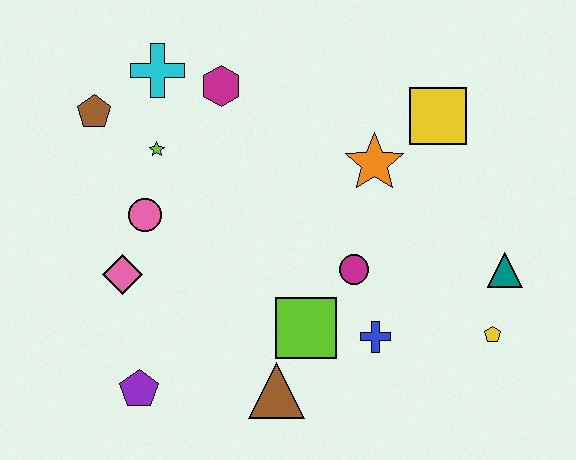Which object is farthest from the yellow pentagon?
The brown pentagon is farthest from the yellow pentagon.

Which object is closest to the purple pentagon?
The pink diamond is closest to the purple pentagon.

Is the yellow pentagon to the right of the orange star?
Yes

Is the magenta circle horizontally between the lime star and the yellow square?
Yes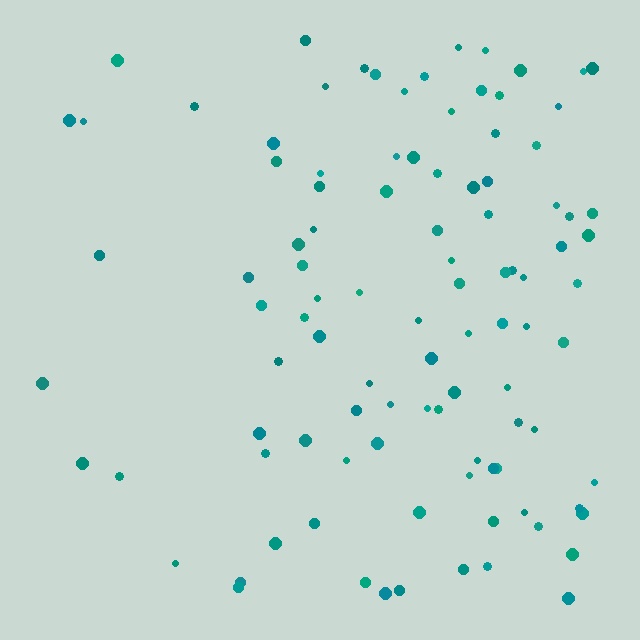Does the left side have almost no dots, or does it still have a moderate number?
Still a moderate number, just noticeably fewer than the right.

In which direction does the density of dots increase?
From left to right, with the right side densest.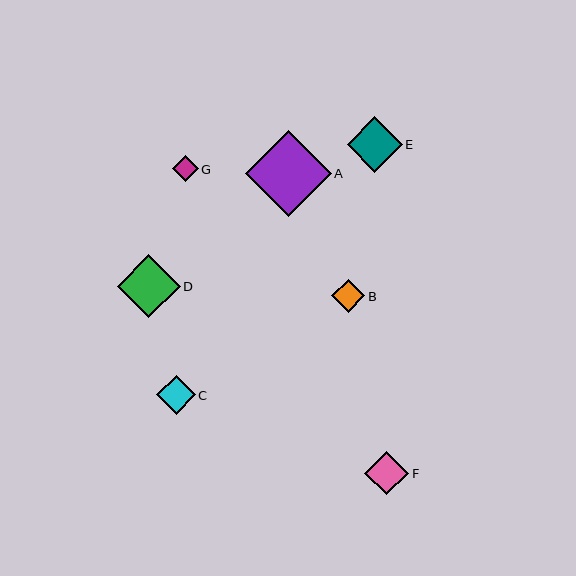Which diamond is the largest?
Diamond A is the largest with a size of approximately 86 pixels.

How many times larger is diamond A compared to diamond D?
Diamond A is approximately 1.4 times the size of diamond D.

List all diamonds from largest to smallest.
From largest to smallest: A, D, E, F, C, B, G.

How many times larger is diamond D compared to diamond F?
Diamond D is approximately 1.4 times the size of diamond F.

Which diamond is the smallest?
Diamond G is the smallest with a size of approximately 26 pixels.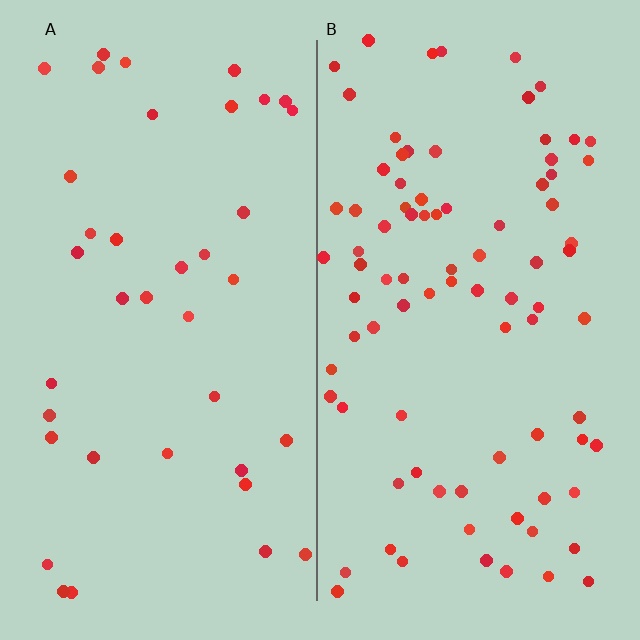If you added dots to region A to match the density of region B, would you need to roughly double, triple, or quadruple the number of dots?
Approximately double.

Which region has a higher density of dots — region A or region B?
B (the right).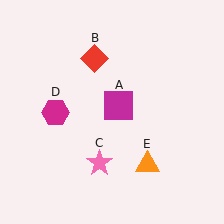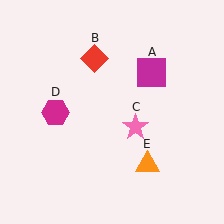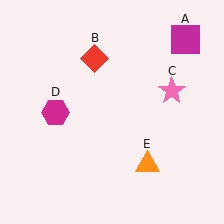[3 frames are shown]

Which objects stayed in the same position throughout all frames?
Red diamond (object B) and magenta hexagon (object D) and orange triangle (object E) remained stationary.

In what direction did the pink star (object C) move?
The pink star (object C) moved up and to the right.